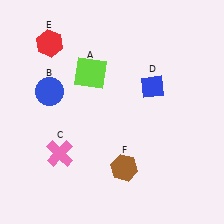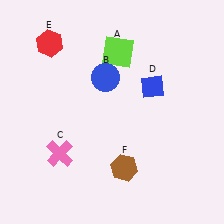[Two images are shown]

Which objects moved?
The objects that moved are: the lime square (A), the blue circle (B).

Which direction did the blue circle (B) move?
The blue circle (B) moved right.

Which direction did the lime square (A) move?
The lime square (A) moved right.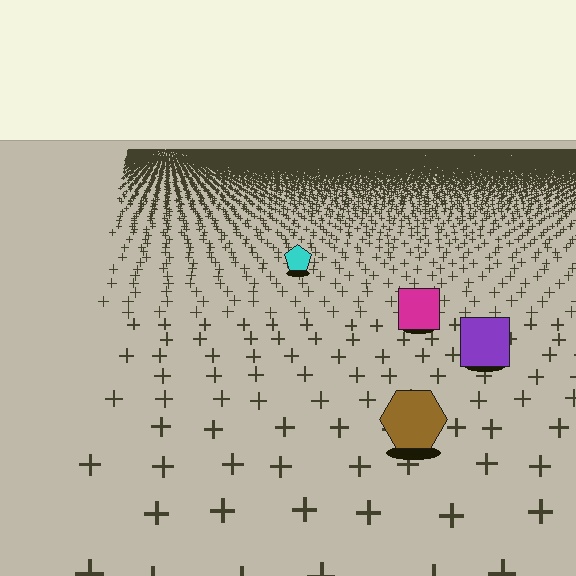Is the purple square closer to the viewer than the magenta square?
Yes. The purple square is closer — you can tell from the texture gradient: the ground texture is coarser near it.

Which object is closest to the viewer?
The brown hexagon is closest. The texture marks near it are larger and more spread out.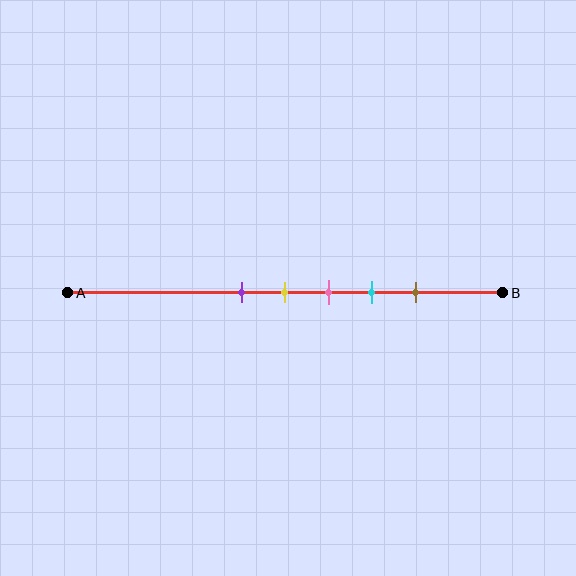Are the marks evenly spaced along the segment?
Yes, the marks are approximately evenly spaced.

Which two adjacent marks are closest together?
The purple and yellow marks are the closest adjacent pair.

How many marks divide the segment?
There are 5 marks dividing the segment.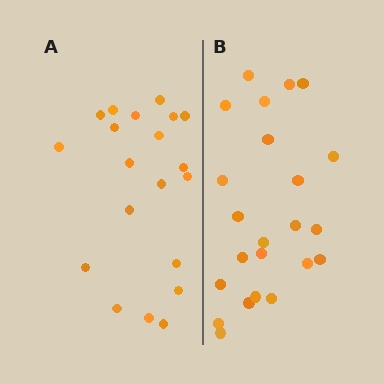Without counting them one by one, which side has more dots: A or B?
Region B (the right region) has more dots.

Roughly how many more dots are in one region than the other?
Region B has just a few more — roughly 2 or 3 more dots than region A.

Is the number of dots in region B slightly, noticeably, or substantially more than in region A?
Region B has only slightly more — the two regions are fairly close. The ratio is roughly 1.1 to 1.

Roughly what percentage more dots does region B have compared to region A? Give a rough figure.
About 15% more.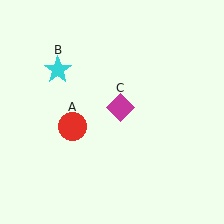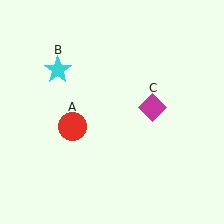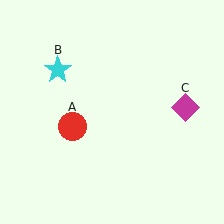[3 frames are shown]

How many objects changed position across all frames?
1 object changed position: magenta diamond (object C).